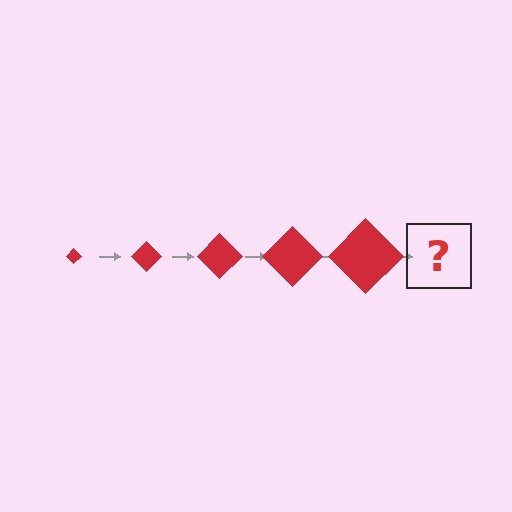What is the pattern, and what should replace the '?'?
The pattern is that the diamond gets progressively larger each step. The '?' should be a red diamond, larger than the previous one.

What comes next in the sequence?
The next element should be a red diamond, larger than the previous one.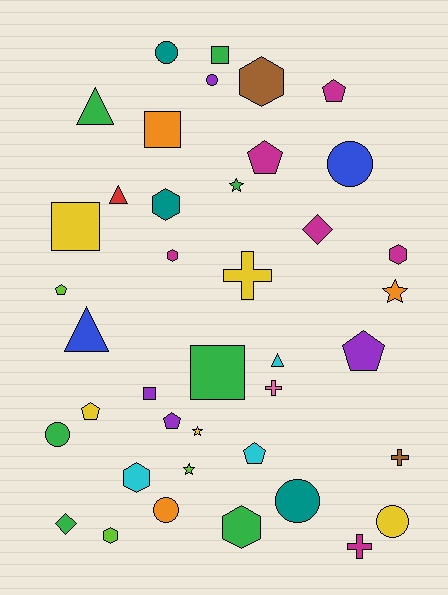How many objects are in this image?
There are 40 objects.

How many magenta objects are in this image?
There are 6 magenta objects.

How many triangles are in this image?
There are 4 triangles.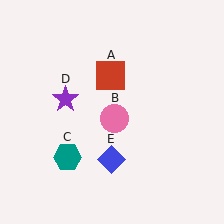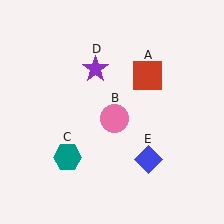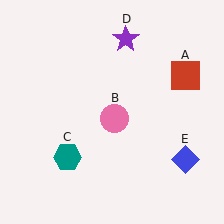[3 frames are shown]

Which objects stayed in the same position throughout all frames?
Pink circle (object B) and teal hexagon (object C) remained stationary.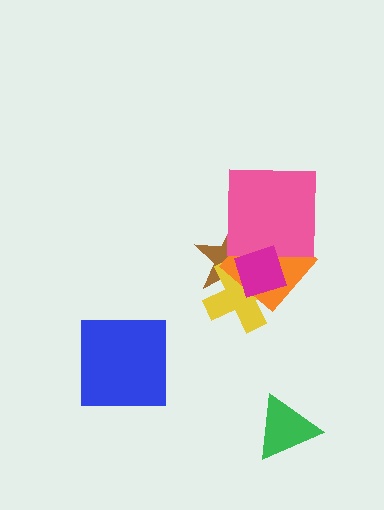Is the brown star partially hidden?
Yes, it is partially covered by another shape.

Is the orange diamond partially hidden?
Yes, it is partially covered by another shape.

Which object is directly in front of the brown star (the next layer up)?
The yellow cross is directly in front of the brown star.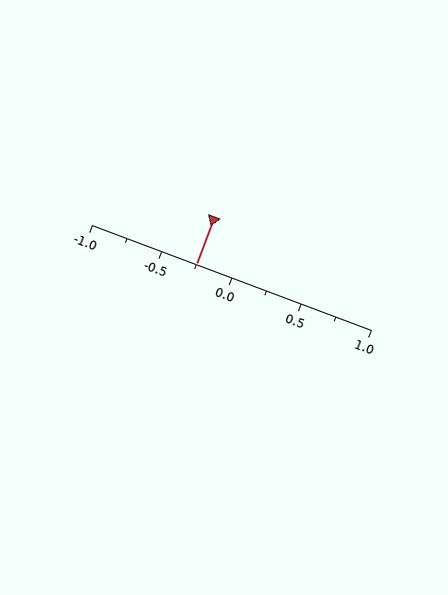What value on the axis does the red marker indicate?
The marker indicates approximately -0.25.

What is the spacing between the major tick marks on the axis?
The major ticks are spaced 0.5 apart.